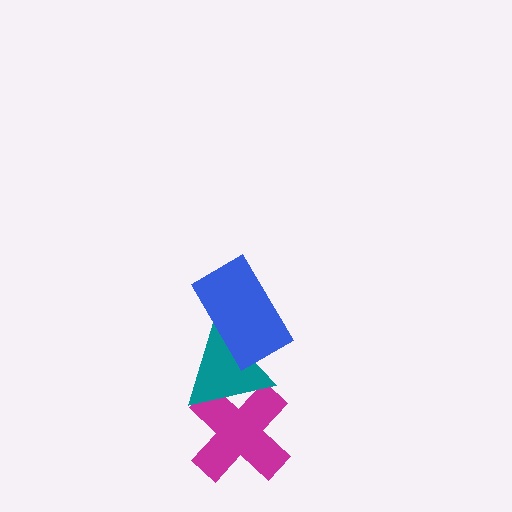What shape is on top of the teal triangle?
The blue rectangle is on top of the teal triangle.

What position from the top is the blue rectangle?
The blue rectangle is 1st from the top.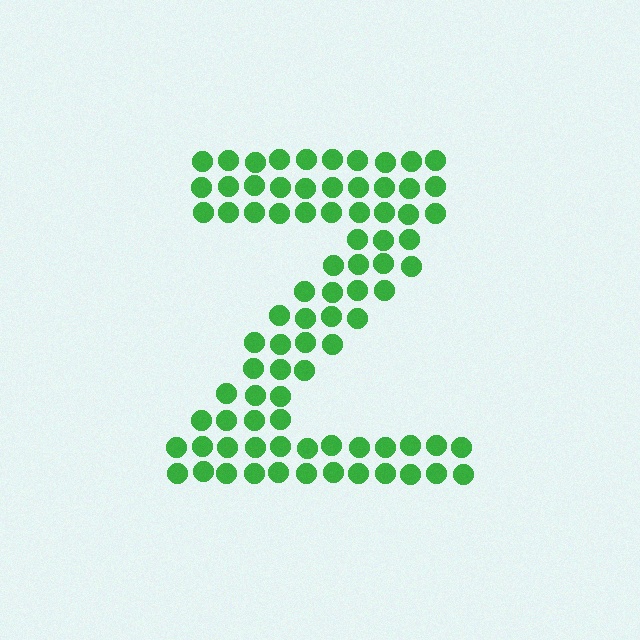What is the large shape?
The large shape is the letter Z.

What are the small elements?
The small elements are circles.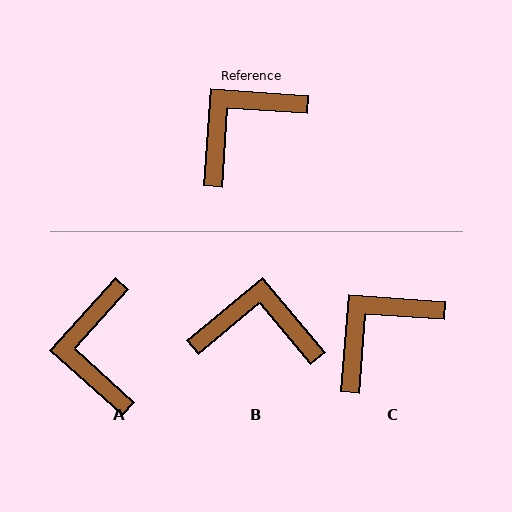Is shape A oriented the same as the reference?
No, it is off by about 52 degrees.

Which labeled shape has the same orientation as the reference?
C.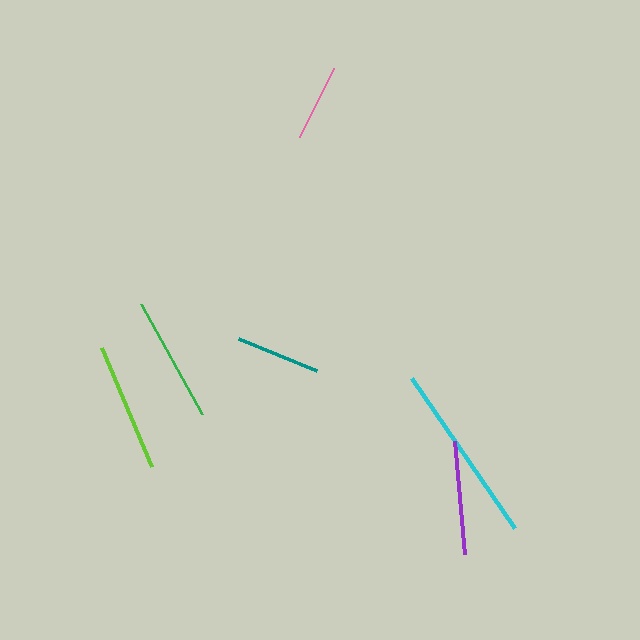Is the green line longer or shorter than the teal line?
The green line is longer than the teal line.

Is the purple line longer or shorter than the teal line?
The purple line is longer than the teal line.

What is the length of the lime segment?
The lime segment is approximately 129 pixels long.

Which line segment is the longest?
The cyan line is the longest at approximately 182 pixels.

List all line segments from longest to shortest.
From longest to shortest: cyan, lime, green, purple, teal, pink.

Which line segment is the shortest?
The pink line is the shortest at approximately 76 pixels.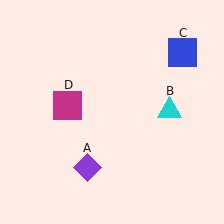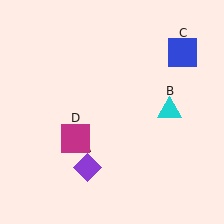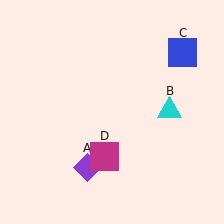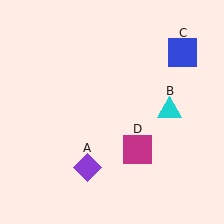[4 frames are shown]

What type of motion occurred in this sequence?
The magenta square (object D) rotated counterclockwise around the center of the scene.